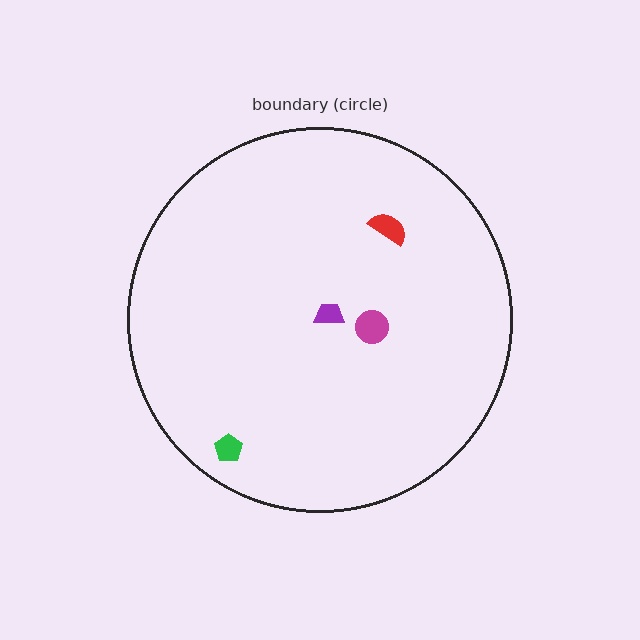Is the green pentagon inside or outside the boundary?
Inside.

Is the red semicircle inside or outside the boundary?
Inside.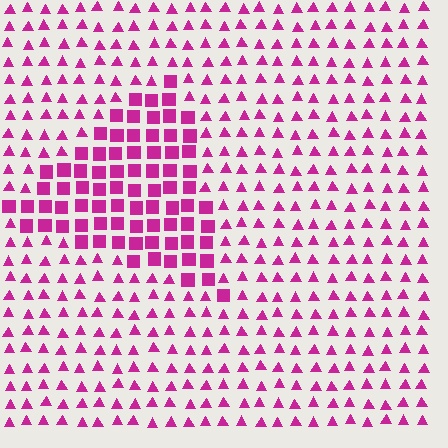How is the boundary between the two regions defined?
The boundary is defined by a change in element shape: squares inside vs. triangles outside. All elements share the same color and spacing.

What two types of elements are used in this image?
The image uses squares inside the triangle region and triangles outside it.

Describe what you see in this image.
The image is filled with small magenta elements arranged in a uniform grid. A triangle-shaped region contains squares, while the surrounding area contains triangles. The boundary is defined purely by the change in element shape.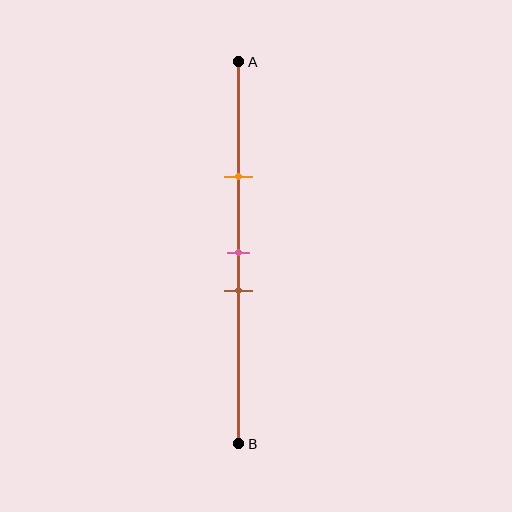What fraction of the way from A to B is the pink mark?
The pink mark is approximately 50% (0.5) of the way from A to B.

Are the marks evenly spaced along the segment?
No, the marks are not evenly spaced.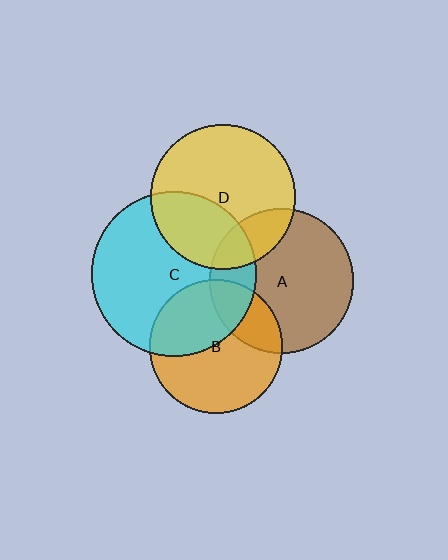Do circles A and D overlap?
Yes.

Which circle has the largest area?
Circle C (cyan).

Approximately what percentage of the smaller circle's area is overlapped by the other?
Approximately 20%.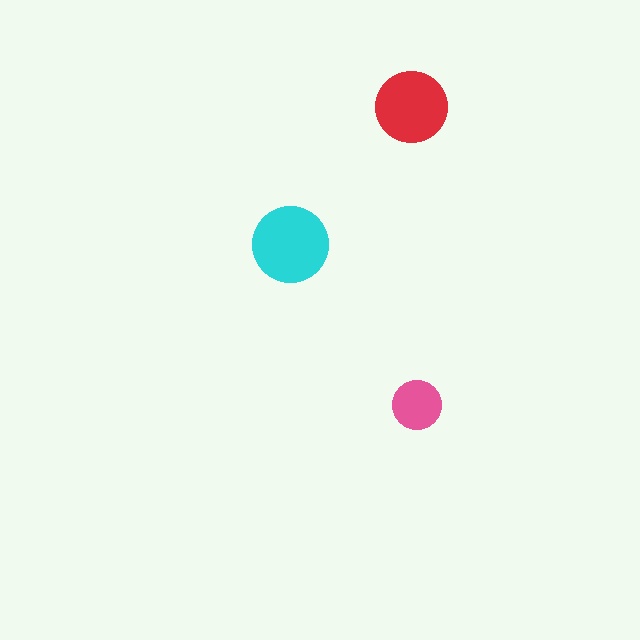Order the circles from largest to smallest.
the cyan one, the red one, the pink one.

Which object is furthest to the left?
The cyan circle is leftmost.